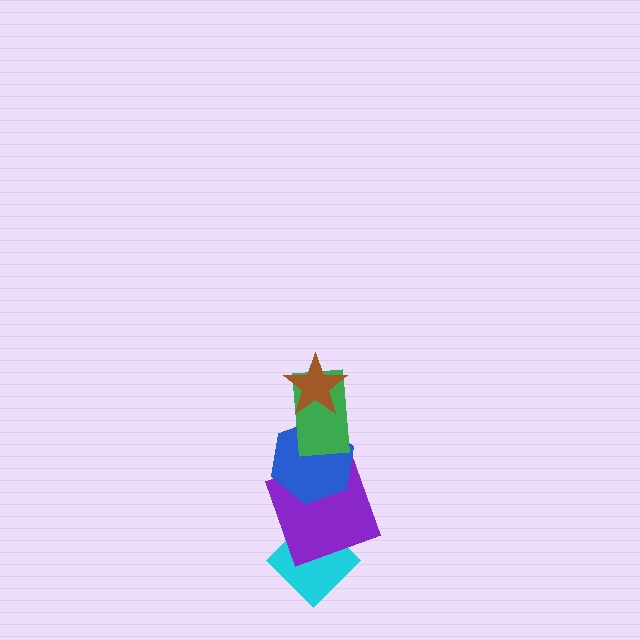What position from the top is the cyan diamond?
The cyan diamond is 5th from the top.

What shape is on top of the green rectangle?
The brown star is on top of the green rectangle.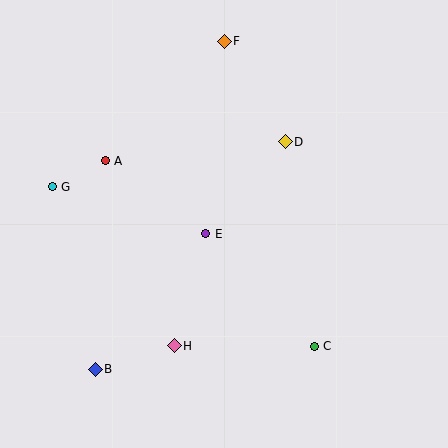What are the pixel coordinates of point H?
Point H is at (174, 346).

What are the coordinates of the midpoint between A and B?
The midpoint between A and B is at (100, 265).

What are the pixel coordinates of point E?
Point E is at (206, 234).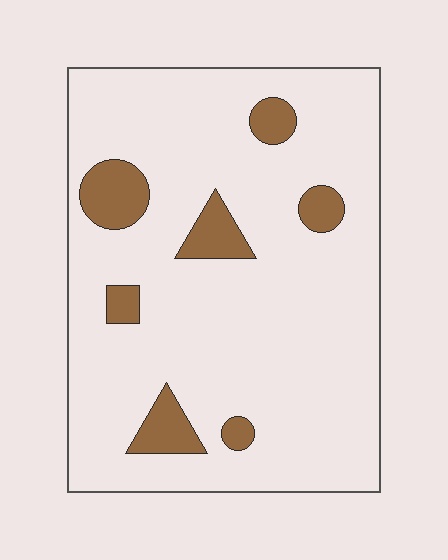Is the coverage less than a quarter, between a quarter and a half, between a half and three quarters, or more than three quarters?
Less than a quarter.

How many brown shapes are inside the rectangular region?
7.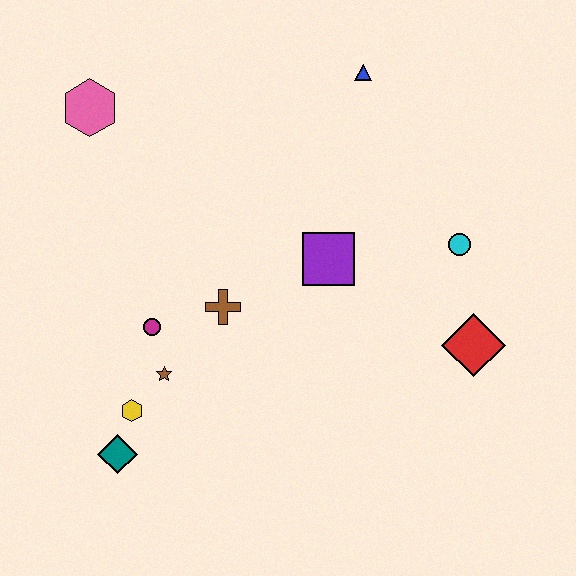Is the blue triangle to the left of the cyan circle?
Yes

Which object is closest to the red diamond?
The cyan circle is closest to the red diamond.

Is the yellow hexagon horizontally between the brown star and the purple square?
No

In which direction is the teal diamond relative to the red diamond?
The teal diamond is to the left of the red diamond.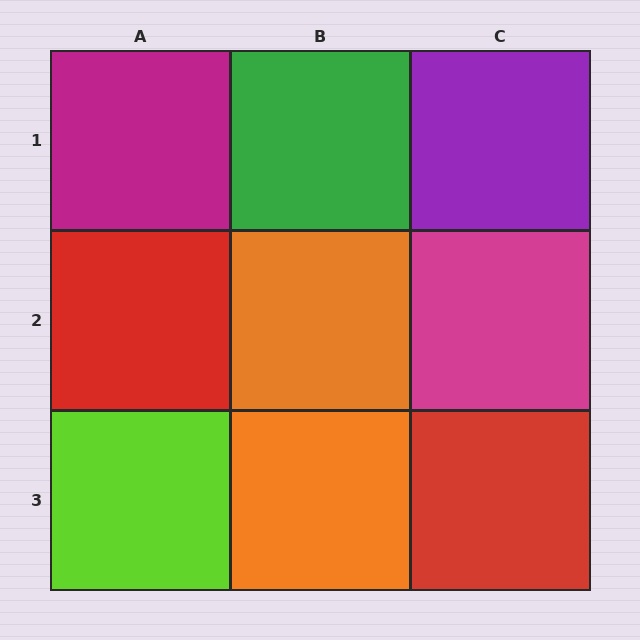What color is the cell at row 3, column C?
Red.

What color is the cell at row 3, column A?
Lime.